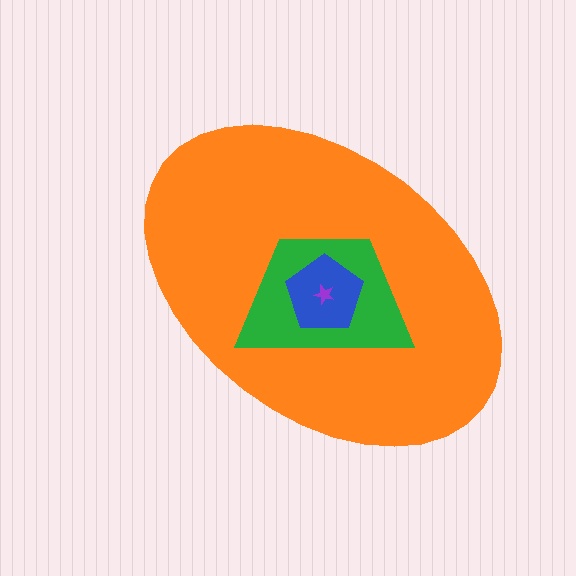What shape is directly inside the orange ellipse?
The green trapezoid.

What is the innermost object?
The purple star.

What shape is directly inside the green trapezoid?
The blue pentagon.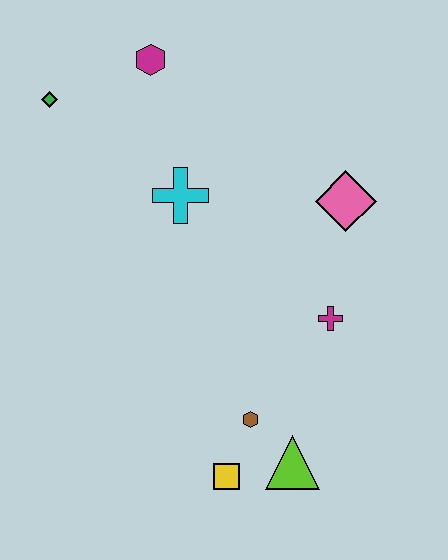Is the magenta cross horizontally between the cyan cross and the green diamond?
No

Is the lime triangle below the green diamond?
Yes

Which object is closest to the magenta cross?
The pink diamond is closest to the magenta cross.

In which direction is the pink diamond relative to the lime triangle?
The pink diamond is above the lime triangle.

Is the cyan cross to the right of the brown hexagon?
No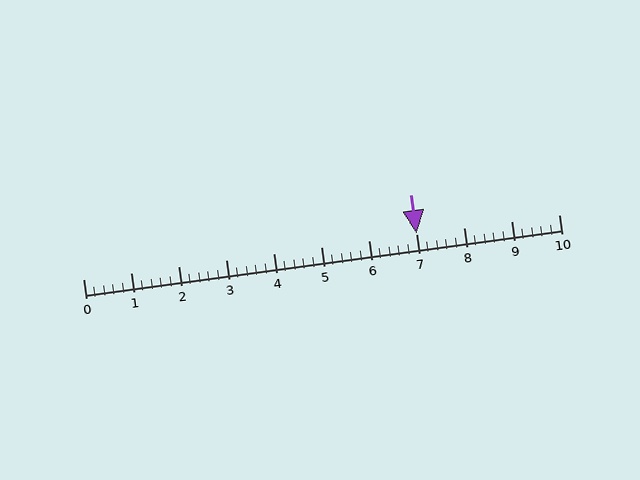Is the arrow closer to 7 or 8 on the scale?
The arrow is closer to 7.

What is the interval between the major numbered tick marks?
The major tick marks are spaced 1 units apart.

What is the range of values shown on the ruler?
The ruler shows values from 0 to 10.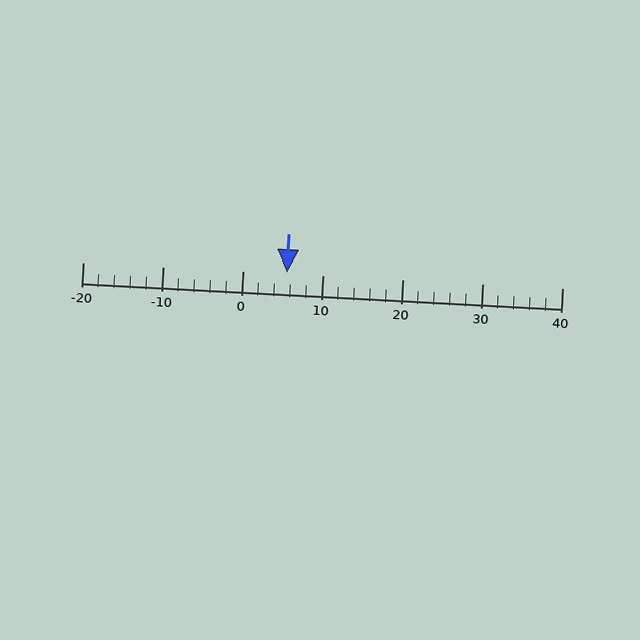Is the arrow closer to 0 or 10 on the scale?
The arrow is closer to 10.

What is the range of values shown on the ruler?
The ruler shows values from -20 to 40.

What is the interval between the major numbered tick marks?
The major tick marks are spaced 10 units apart.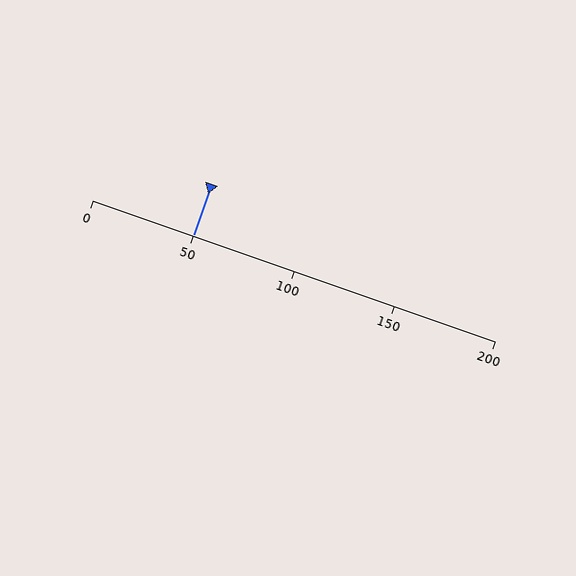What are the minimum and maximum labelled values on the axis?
The axis runs from 0 to 200.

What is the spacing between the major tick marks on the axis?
The major ticks are spaced 50 apart.